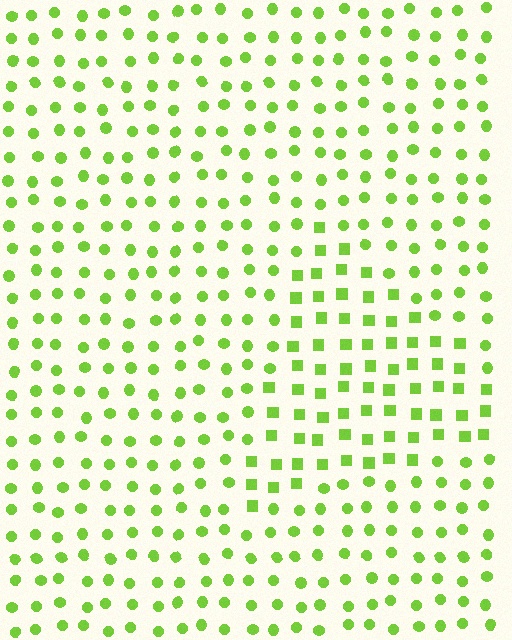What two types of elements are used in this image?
The image uses squares inside the triangle region and circles outside it.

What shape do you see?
I see a triangle.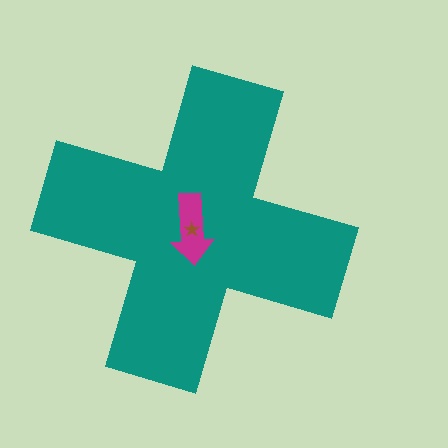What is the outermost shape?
The teal cross.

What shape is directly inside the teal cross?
The magenta arrow.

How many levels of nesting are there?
3.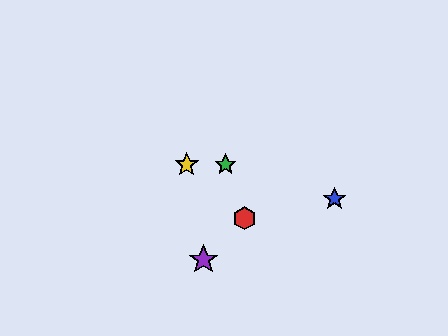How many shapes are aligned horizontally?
2 shapes (the green star, the yellow star) are aligned horizontally.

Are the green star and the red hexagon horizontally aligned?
No, the green star is at y≈165 and the red hexagon is at y≈218.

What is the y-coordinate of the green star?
The green star is at y≈165.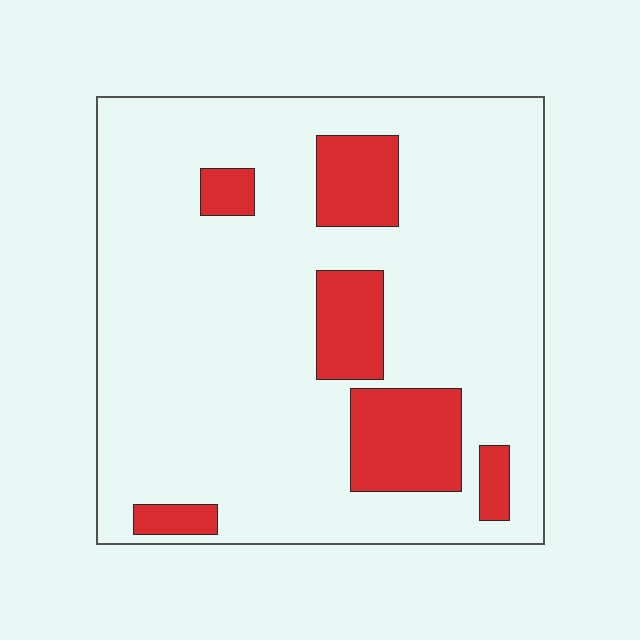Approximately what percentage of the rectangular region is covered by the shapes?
Approximately 15%.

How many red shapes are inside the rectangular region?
6.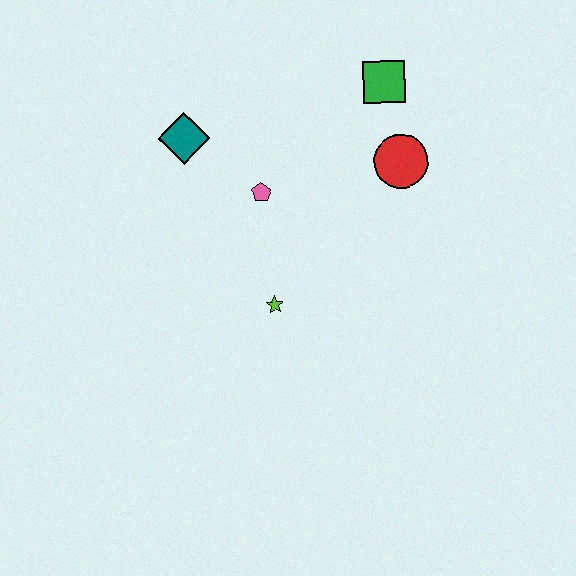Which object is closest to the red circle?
The green square is closest to the red circle.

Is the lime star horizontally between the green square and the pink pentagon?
Yes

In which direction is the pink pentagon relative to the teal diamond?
The pink pentagon is to the right of the teal diamond.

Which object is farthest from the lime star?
The green square is farthest from the lime star.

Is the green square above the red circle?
Yes